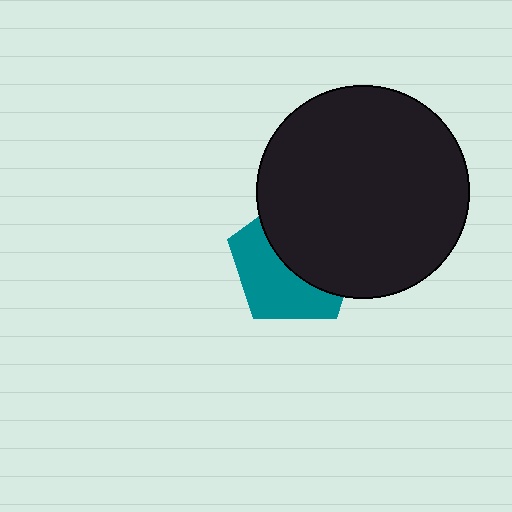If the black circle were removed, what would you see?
You would see the complete teal pentagon.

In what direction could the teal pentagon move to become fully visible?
The teal pentagon could move toward the lower-left. That would shift it out from behind the black circle entirely.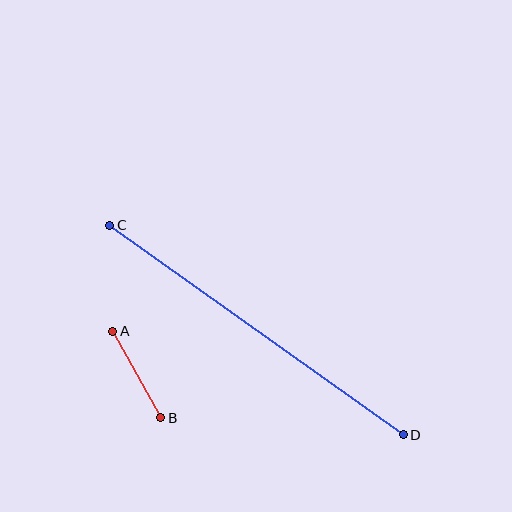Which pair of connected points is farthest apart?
Points C and D are farthest apart.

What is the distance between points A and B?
The distance is approximately 99 pixels.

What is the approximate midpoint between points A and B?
The midpoint is at approximately (137, 374) pixels.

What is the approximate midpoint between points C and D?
The midpoint is at approximately (257, 330) pixels.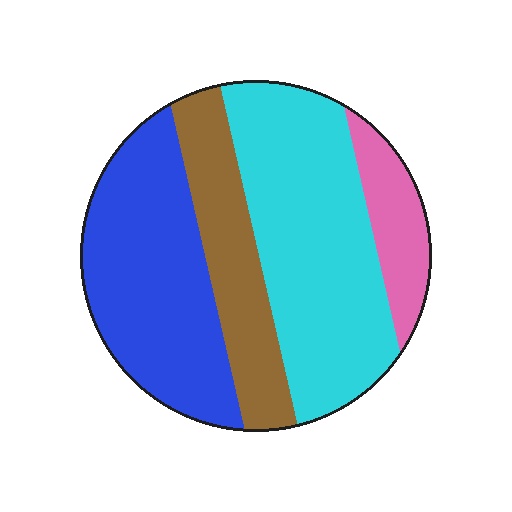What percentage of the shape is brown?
Brown takes up between a sixth and a third of the shape.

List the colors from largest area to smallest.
From largest to smallest: cyan, blue, brown, pink.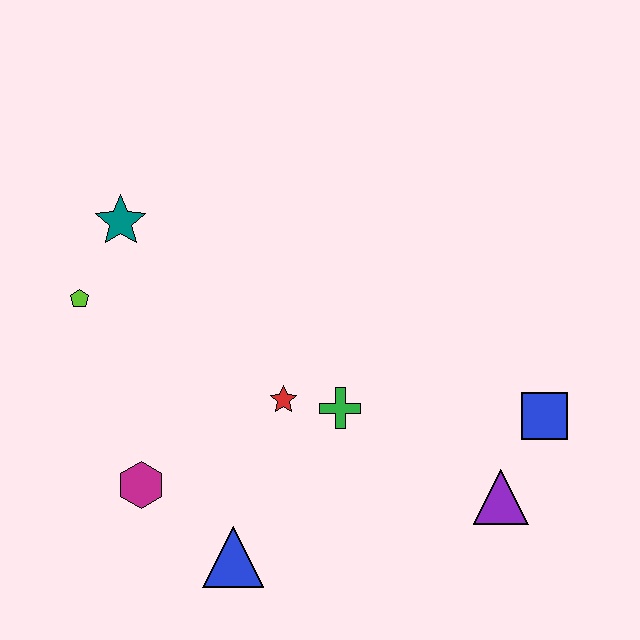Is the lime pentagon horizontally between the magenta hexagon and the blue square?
No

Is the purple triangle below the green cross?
Yes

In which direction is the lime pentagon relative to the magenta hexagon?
The lime pentagon is above the magenta hexagon.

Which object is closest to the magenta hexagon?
The blue triangle is closest to the magenta hexagon.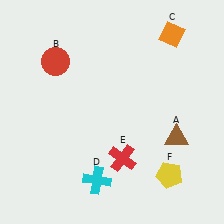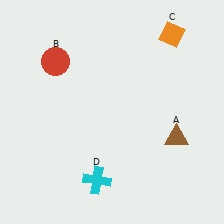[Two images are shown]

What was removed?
The yellow pentagon (F), the red cross (E) were removed in Image 2.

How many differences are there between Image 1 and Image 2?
There are 2 differences between the two images.